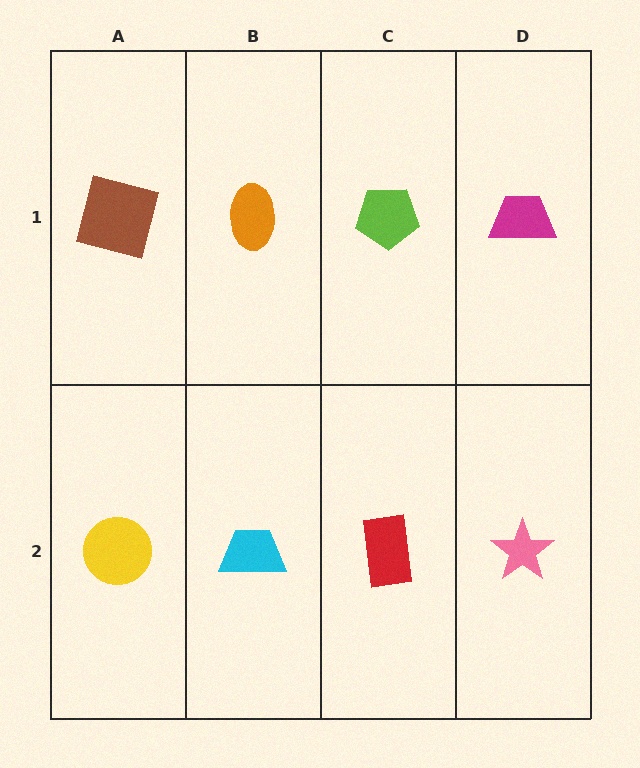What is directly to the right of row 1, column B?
A lime pentagon.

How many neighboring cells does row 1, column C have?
3.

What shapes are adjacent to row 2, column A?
A brown square (row 1, column A), a cyan trapezoid (row 2, column B).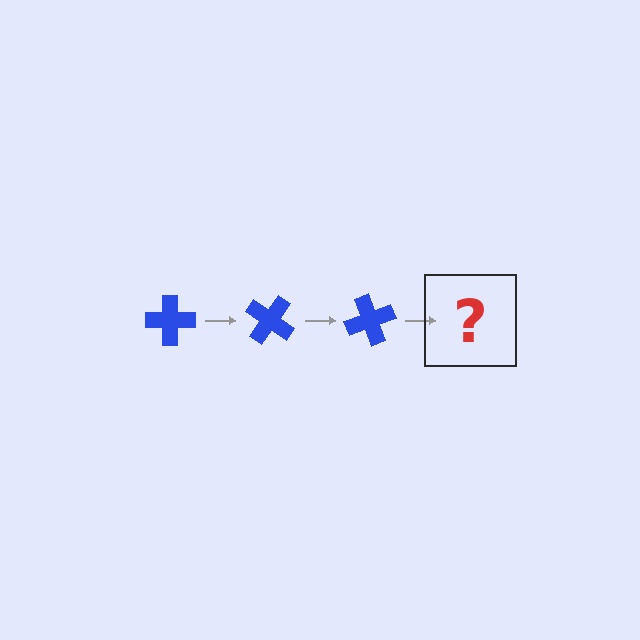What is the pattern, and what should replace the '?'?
The pattern is that the cross rotates 35 degrees each step. The '?' should be a blue cross rotated 105 degrees.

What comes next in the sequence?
The next element should be a blue cross rotated 105 degrees.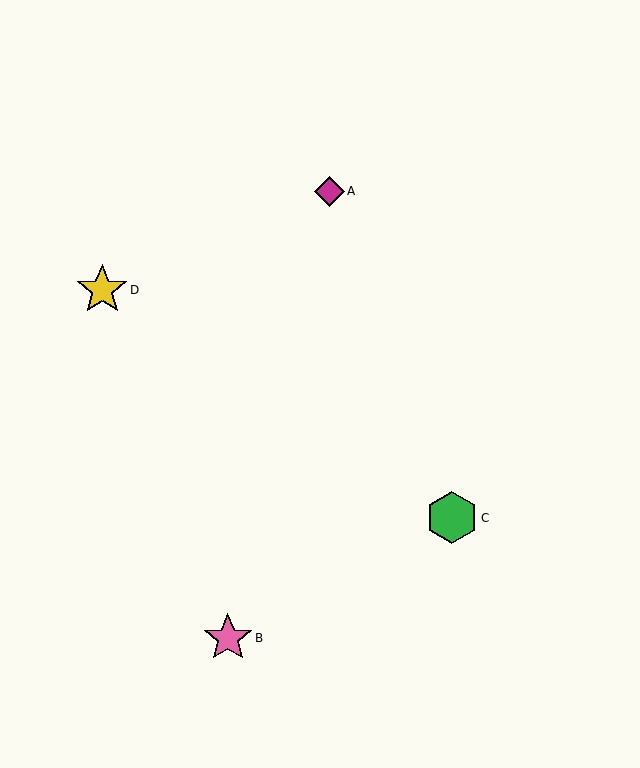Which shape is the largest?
The green hexagon (labeled C) is the largest.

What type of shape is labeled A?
Shape A is a magenta diamond.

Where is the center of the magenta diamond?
The center of the magenta diamond is at (329, 191).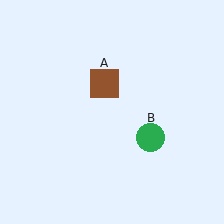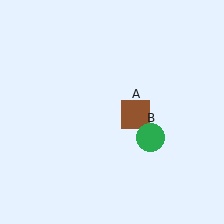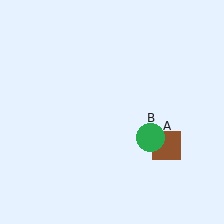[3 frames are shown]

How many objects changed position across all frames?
1 object changed position: brown square (object A).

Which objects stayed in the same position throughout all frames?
Green circle (object B) remained stationary.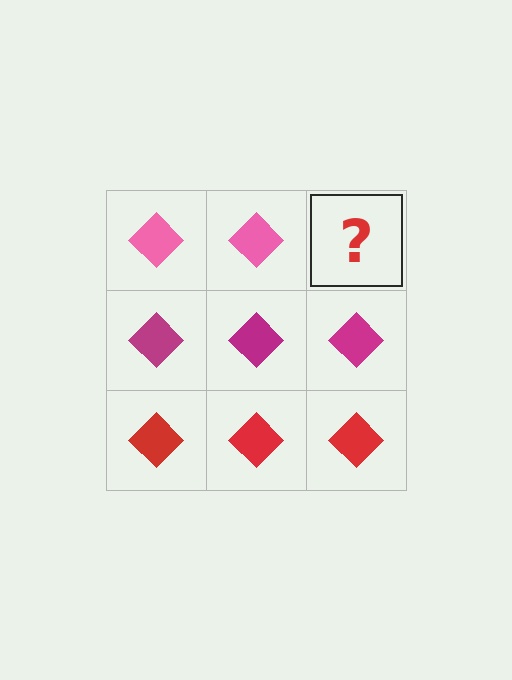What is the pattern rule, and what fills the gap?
The rule is that each row has a consistent color. The gap should be filled with a pink diamond.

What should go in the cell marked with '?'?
The missing cell should contain a pink diamond.